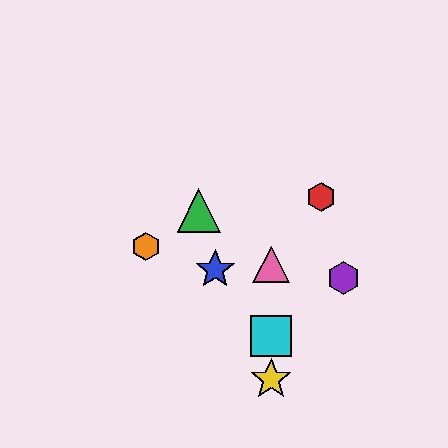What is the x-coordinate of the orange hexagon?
The orange hexagon is at x≈146.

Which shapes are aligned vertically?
The yellow star, the cyan square, the pink triangle are aligned vertically.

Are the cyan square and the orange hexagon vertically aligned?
No, the cyan square is at x≈271 and the orange hexagon is at x≈146.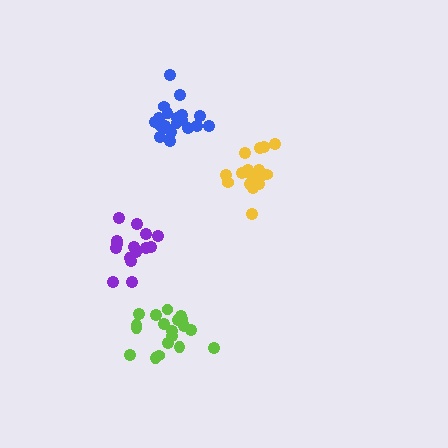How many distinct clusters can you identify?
There are 4 distinct clusters.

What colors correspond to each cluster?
The clusters are colored: yellow, purple, lime, blue.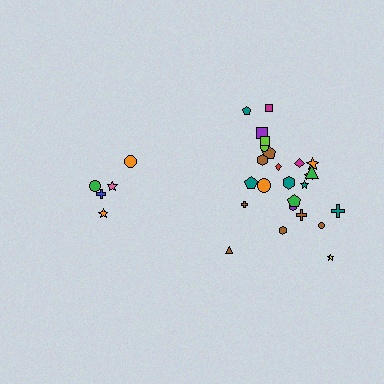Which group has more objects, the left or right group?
The right group.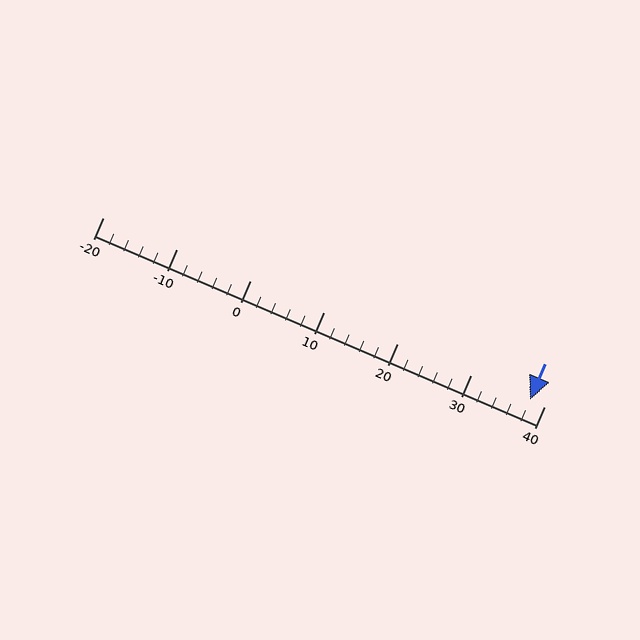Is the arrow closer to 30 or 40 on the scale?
The arrow is closer to 40.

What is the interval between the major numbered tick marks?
The major tick marks are spaced 10 units apart.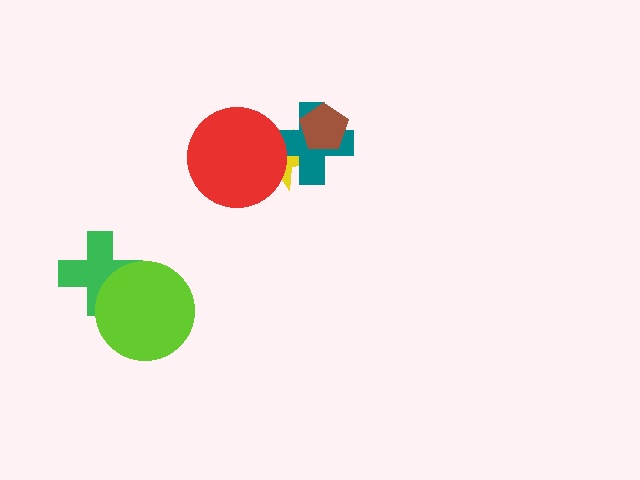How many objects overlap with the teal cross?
3 objects overlap with the teal cross.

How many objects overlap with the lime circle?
1 object overlaps with the lime circle.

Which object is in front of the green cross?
The lime circle is in front of the green cross.